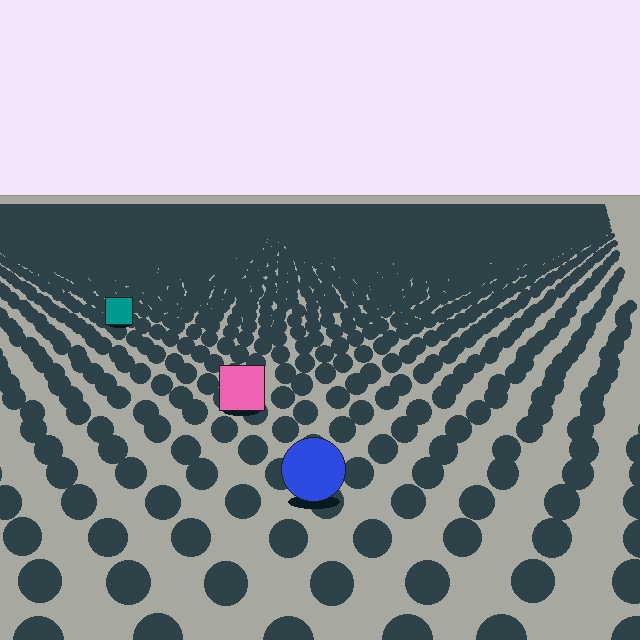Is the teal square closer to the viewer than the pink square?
No. The pink square is closer — you can tell from the texture gradient: the ground texture is coarser near it.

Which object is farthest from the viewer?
The teal square is farthest from the viewer. It appears smaller and the ground texture around it is denser.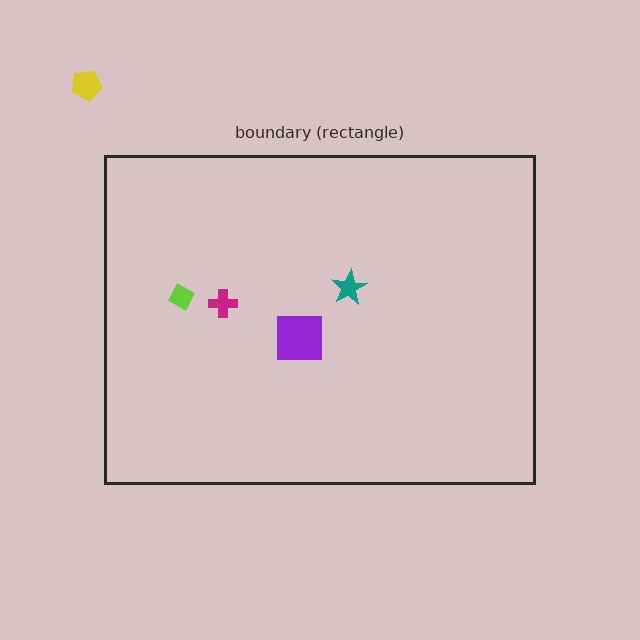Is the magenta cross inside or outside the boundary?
Inside.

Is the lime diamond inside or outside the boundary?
Inside.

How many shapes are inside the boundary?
4 inside, 1 outside.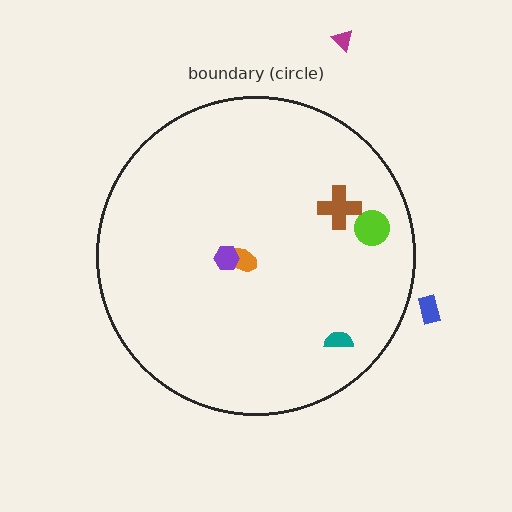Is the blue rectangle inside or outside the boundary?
Outside.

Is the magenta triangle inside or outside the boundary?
Outside.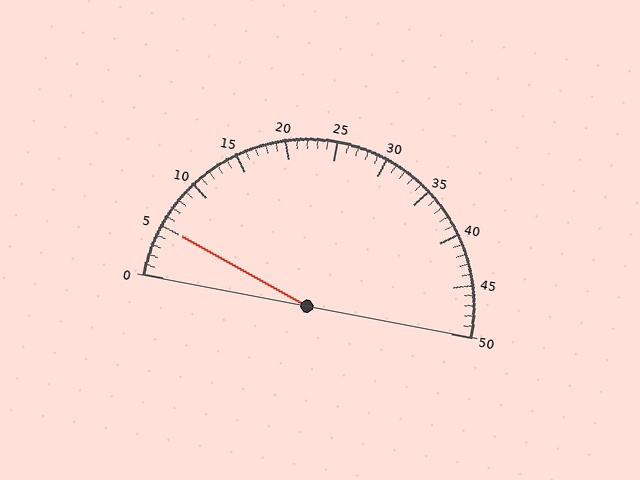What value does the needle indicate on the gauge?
The needle indicates approximately 5.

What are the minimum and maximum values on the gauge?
The gauge ranges from 0 to 50.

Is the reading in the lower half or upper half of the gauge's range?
The reading is in the lower half of the range (0 to 50).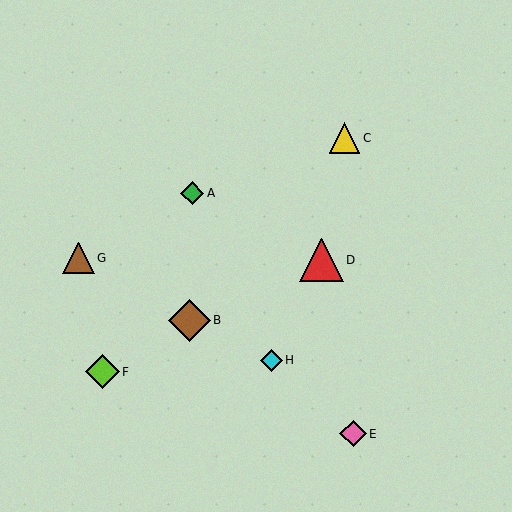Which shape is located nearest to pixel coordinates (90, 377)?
The lime diamond (labeled F) at (102, 372) is nearest to that location.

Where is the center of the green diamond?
The center of the green diamond is at (192, 193).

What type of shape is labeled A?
Shape A is a green diamond.